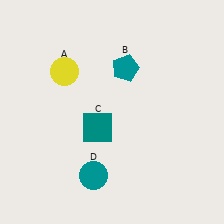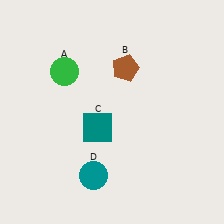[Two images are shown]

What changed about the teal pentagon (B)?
In Image 1, B is teal. In Image 2, it changed to brown.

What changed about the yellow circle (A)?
In Image 1, A is yellow. In Image 2, it changed to green.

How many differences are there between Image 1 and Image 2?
There are 2 differences between the two images.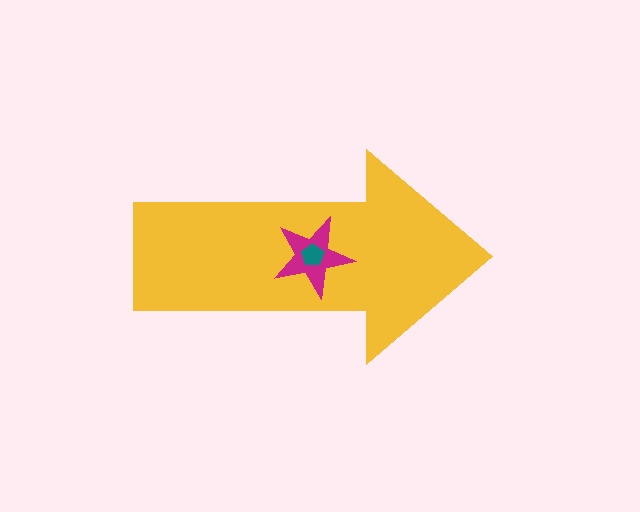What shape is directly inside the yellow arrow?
The magenta star.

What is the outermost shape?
The yellow arrow.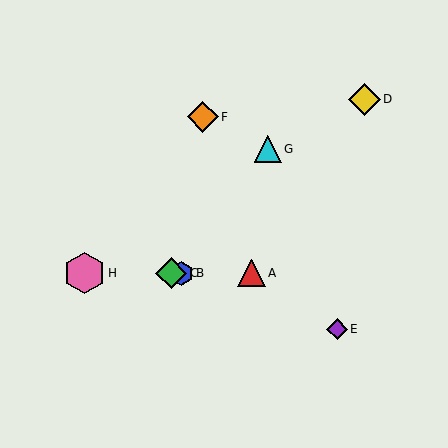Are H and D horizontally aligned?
No, H is at y≈273 and D is at y≈99.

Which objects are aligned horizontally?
Objects A, B, C, H are aligned horizontally.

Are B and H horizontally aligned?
Yes, both are at y≈273.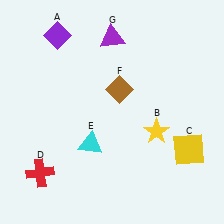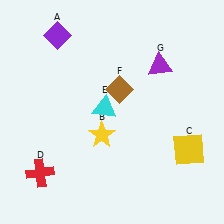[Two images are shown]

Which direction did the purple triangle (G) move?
The purple triangle (G) moved right.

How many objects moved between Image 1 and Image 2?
3 objects moved between the two images.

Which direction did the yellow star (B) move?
The yellow star (B) moved left.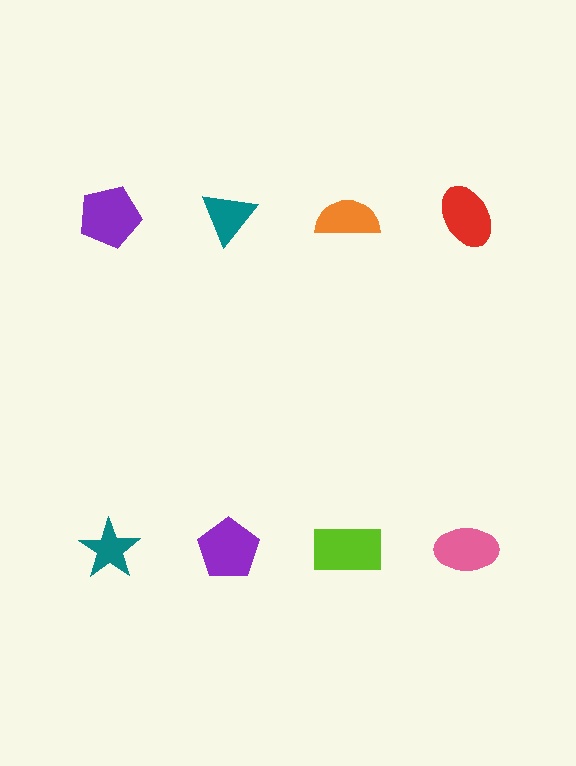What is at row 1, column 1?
A purple pentagon.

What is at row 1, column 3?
An orange semicircle.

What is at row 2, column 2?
A purple pentagon.